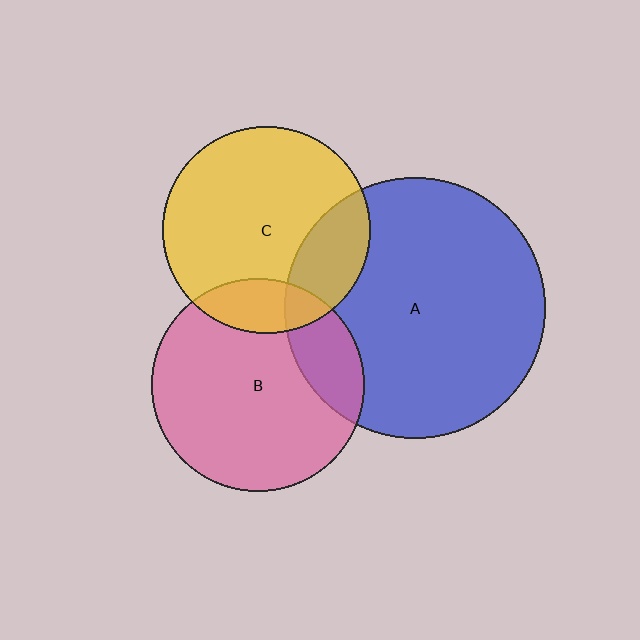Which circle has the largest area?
Circle A (blue).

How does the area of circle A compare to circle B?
Approximately 1.5 times.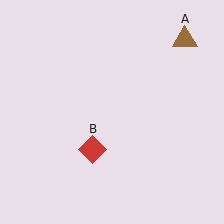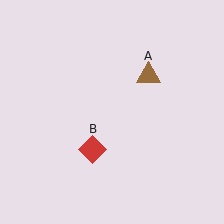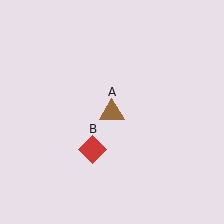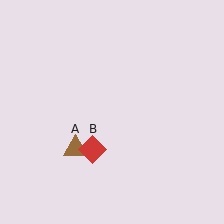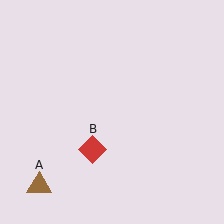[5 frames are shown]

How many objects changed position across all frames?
1 object changed position: brown triangle (object A).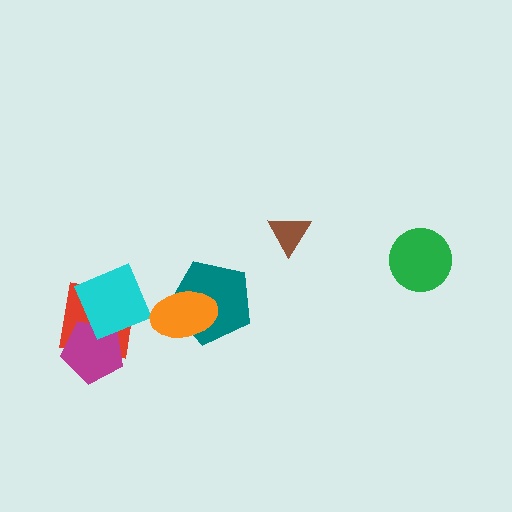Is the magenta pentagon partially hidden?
Yes, it is partially covered by another shape.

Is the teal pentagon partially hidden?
Yes, it is partially covered by another shape.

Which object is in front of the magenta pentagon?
The cyan diamond is in front of the magenta pentagon.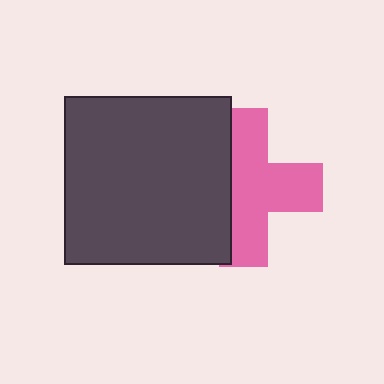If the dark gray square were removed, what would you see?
You would see the complete pink cross.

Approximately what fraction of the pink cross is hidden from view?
Roughly 35% of the pink cross is hidden behind the dark gray square.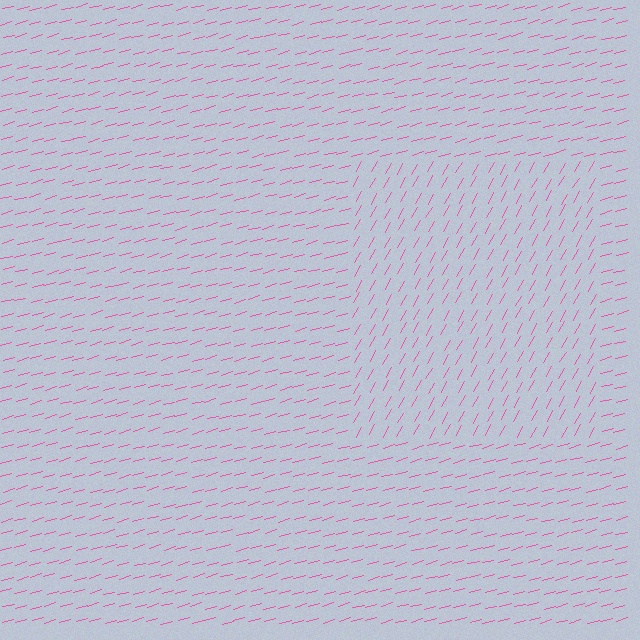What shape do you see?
I see a rectangle.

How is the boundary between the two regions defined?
The boundary is defined purely by a change in line orientation (approximately 45 degrees difference). All lines are the same color and thickness.